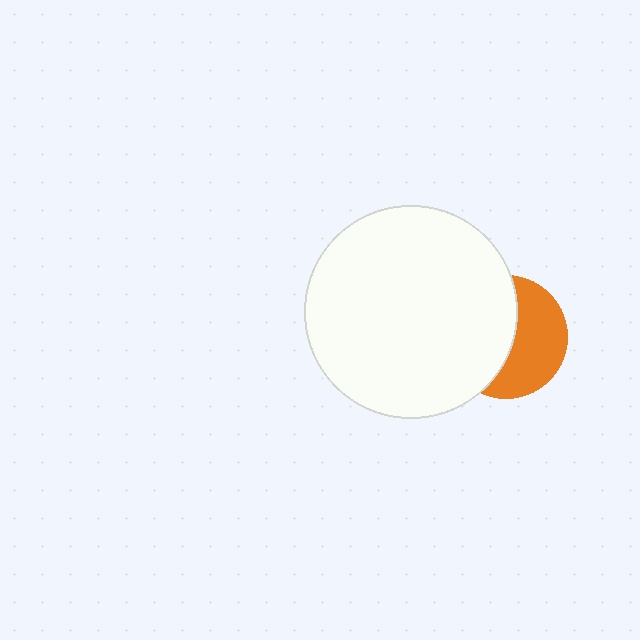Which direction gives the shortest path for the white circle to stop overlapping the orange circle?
Moving left gives the shortest separation.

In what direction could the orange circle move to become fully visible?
The orange circle could move right. That would shift it out from behind the white circle entirely.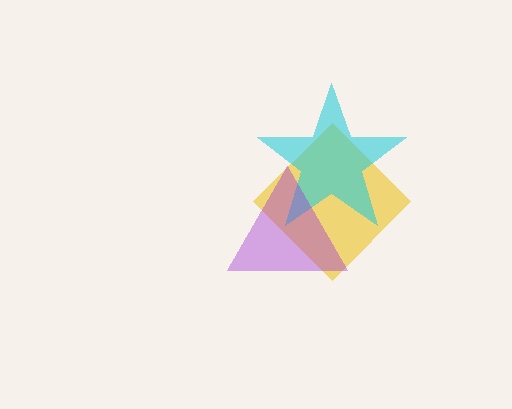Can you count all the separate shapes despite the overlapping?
Yes, there are 3 separate shapes.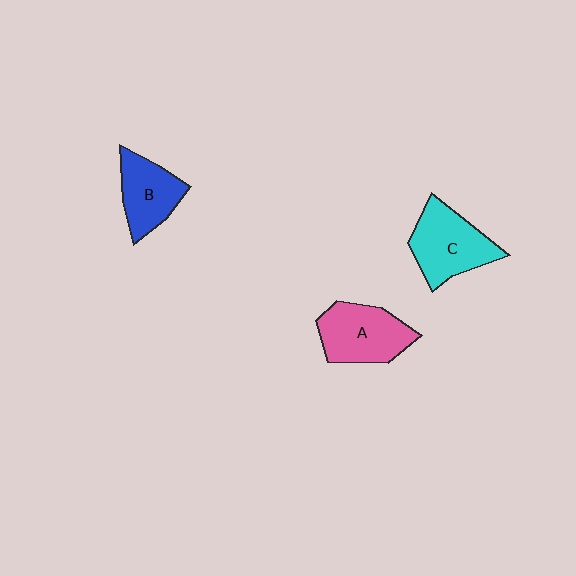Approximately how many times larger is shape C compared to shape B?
Approximately 1.3 times.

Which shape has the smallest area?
Shape B (blue).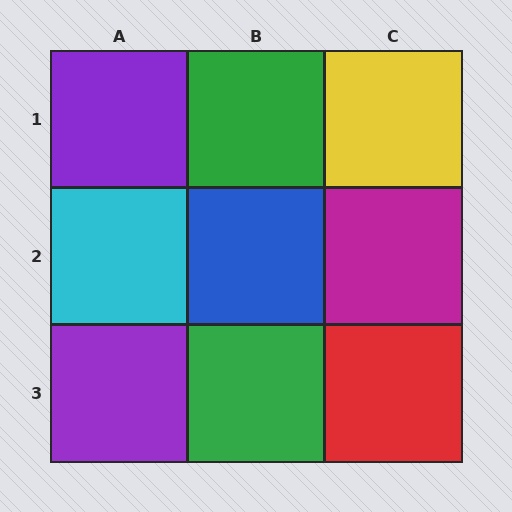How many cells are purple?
2 cells are purple.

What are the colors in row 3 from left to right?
Purple, green, red.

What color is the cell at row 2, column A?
Cyan.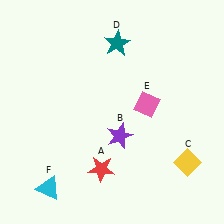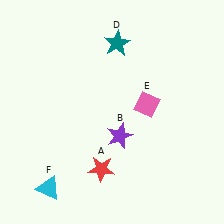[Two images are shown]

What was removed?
The yellow diamond (C) was removed in Image 2.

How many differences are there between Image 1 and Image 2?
There is 1 difference between the two images.